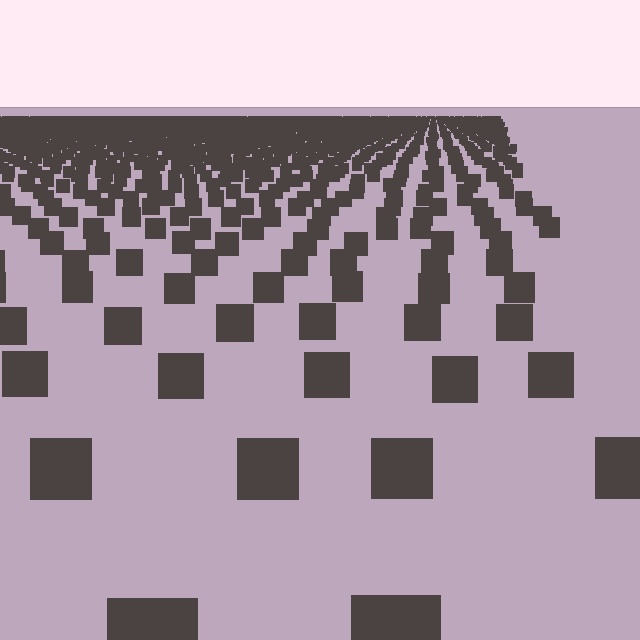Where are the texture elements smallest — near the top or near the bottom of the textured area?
Near the top.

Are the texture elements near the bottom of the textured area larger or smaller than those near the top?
Larger. Near the bottom, elements are closer to the viewer and appear at a bigger on-screen size.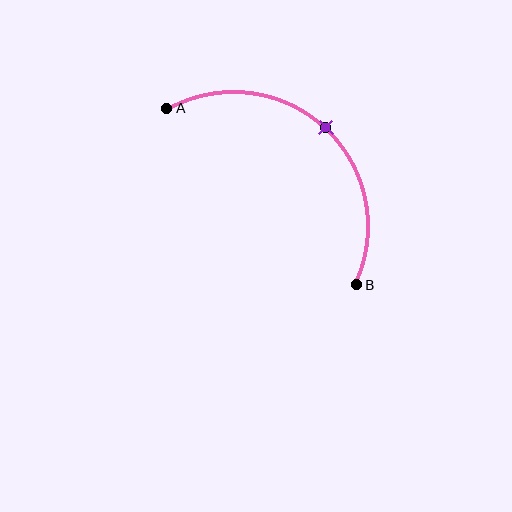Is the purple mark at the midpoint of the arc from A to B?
Yes. The purple mark lies on the arc at equal arc-length from both A and B — it is the arc midpoint.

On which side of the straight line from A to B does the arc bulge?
The arc bulges above and to the right of the straight line connecting A and B.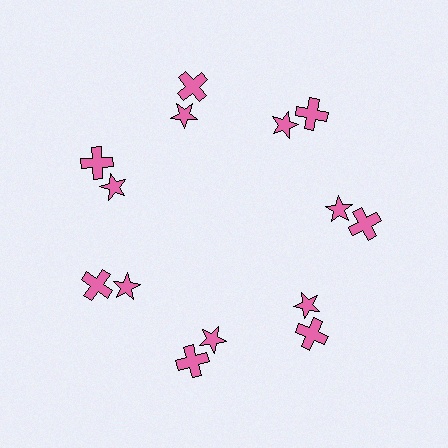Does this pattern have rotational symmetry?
Yes, this pattern has 7-fold rotational symmetry. It looks the same after rotating 51 degrees around the center.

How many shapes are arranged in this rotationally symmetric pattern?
There are 14 shapes, arranged in 7 groups of 2.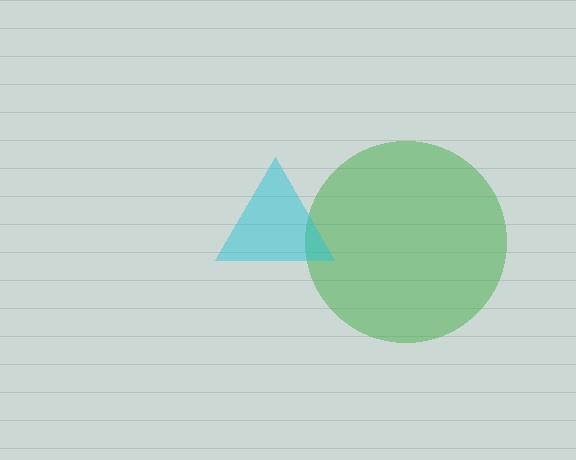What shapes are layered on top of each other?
The layered shapes are: a green circle, a cyan triangle.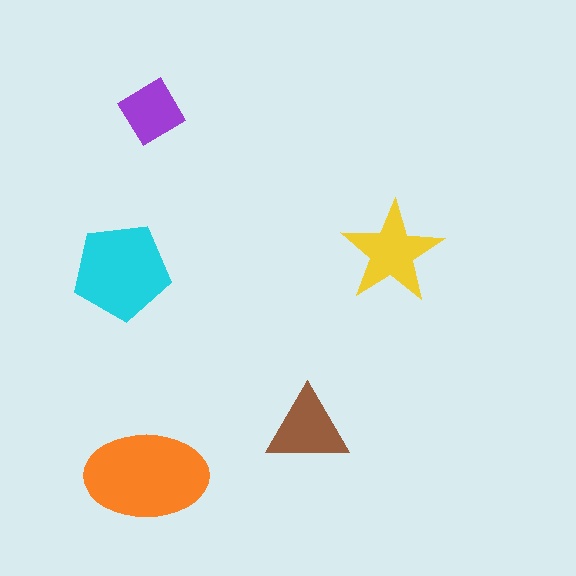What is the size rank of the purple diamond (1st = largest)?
5th.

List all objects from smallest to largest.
The purple diamond, the brown triangle, the yellow star, the cyan pentagon, the orange ellipse.